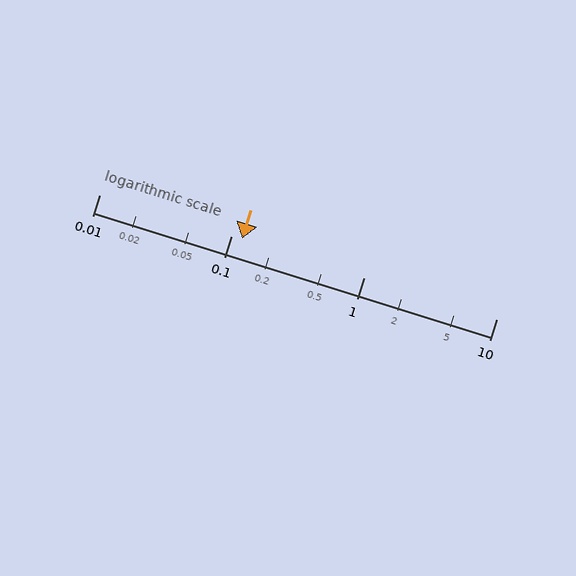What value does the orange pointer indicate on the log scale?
The pointer indicates approximately 0.12.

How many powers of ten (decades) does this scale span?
The scale spans 3 decades, from 0.01 to 10.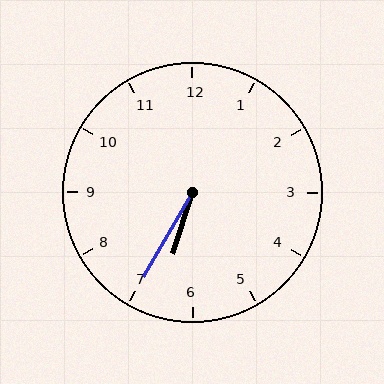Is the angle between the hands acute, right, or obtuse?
It is acute.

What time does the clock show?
6:35.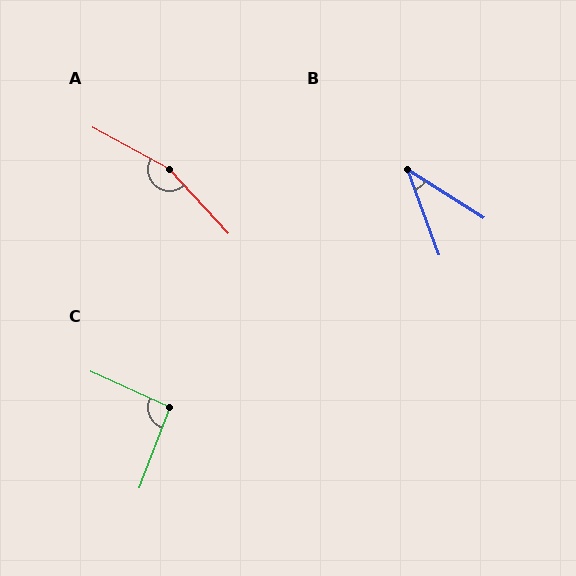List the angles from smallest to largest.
B (37°), C (94°), A (162°).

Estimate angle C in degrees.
Approximately 94 degrees.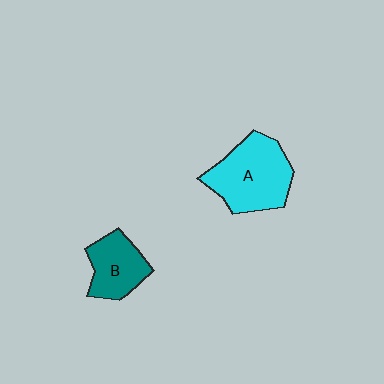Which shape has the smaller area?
Shape B (teal).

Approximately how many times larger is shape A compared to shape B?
Approximately 1.6 times.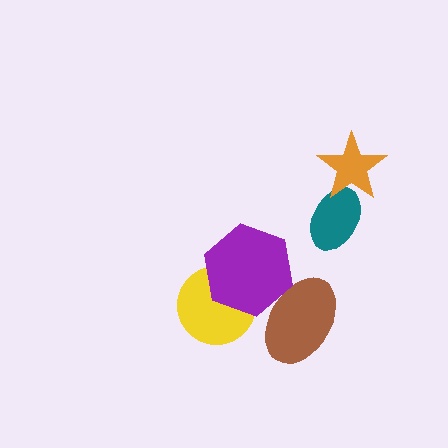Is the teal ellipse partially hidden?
Yes, it is partially covered by another shape.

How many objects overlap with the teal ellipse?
1 object overlaps with the teal ellipse.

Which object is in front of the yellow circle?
The purple hexagon is in front of the yellow circle.